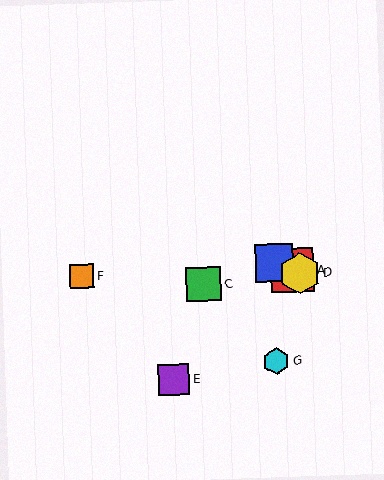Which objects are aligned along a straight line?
Objects A, B, D are aligned along a straight line.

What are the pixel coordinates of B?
Object B is at (274, 263).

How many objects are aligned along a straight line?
3 objects (A, B, D) are aligned along a straight line.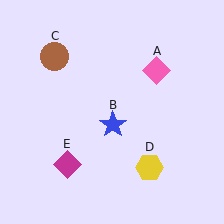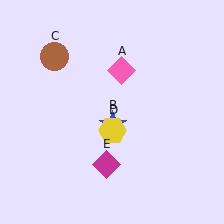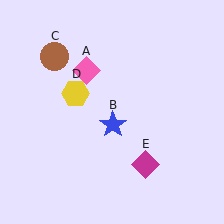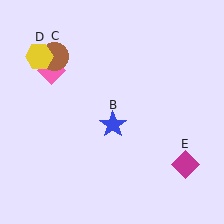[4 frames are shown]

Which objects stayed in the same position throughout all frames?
Blue star (object B) and brown circle (object C) remained stationary.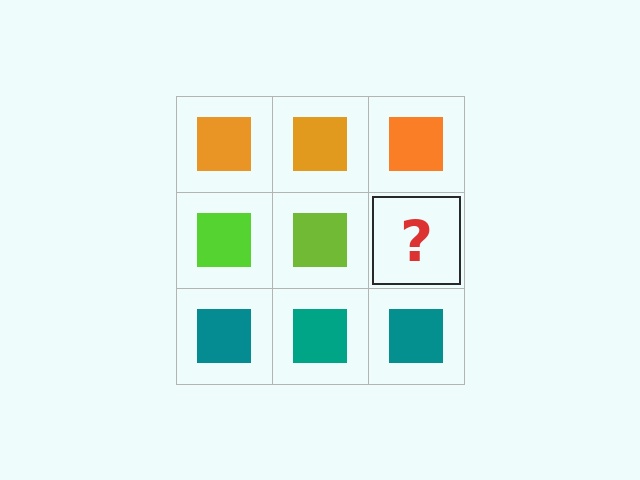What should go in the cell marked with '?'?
The missing cell should contain a lime square.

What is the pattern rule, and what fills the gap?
The rule is that each row has a consistent color. The gap should be filled with a lime square.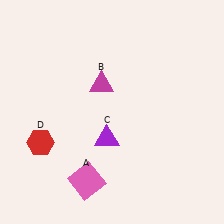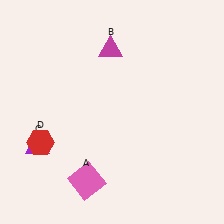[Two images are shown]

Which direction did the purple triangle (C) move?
The purple triangle (C) moved left.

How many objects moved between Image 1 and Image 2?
2 objects moved between the two images.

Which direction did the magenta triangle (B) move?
The magenta triangle (B) moved up.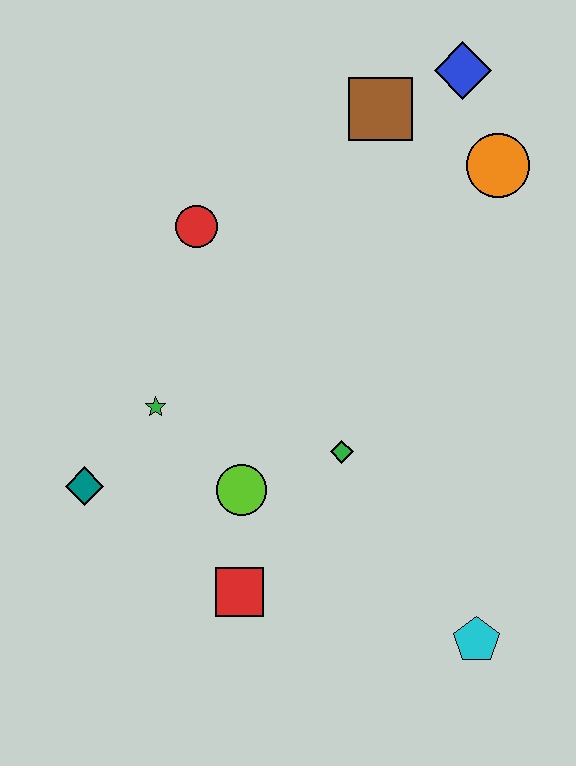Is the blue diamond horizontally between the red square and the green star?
No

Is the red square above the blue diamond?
No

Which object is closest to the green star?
The teal diamond is closest to the green star.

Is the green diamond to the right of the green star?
Yes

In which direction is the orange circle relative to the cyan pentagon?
The orange circle is above the cyan pentagon.